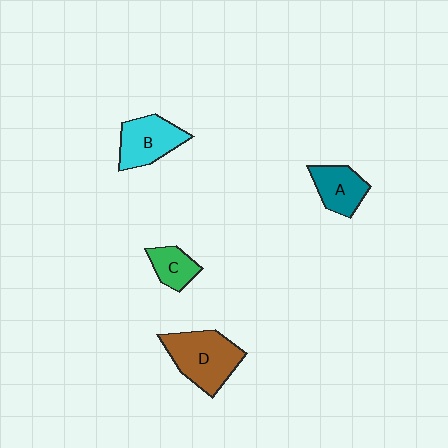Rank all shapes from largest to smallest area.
From largest to smallest: D (brown), B (cyan), A (teal), C (green).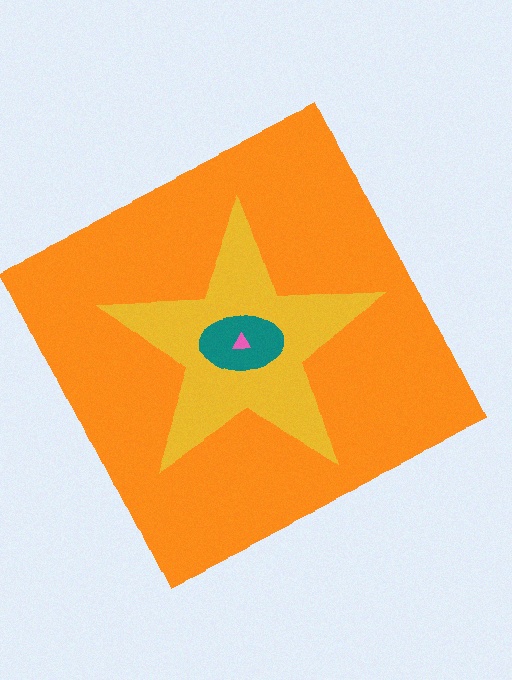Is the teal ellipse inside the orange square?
Yes.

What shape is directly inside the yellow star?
The teal ellipse.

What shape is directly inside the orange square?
The yellow star.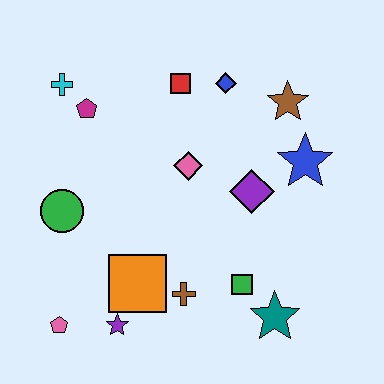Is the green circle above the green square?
Yes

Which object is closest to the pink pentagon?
The purple star is closest to the pink pentagon.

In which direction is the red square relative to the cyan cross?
The red square is to the right of the cyan cross.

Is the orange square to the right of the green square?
No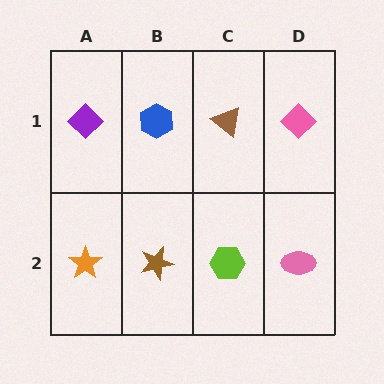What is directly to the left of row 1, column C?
A blue hexagon.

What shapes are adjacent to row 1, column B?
A brown star (row 2, column B), a purple diamond (row 1, column A), a brown triangle (row 1, column C).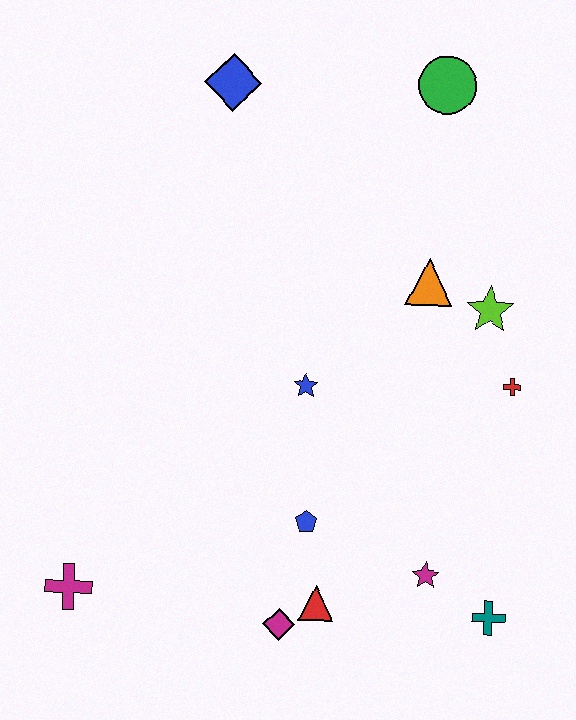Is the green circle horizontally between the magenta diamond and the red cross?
Yes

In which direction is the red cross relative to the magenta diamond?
The red cross is above the magenta diamond.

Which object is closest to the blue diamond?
The green circle is closest to the blue diamond.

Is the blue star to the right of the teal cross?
No